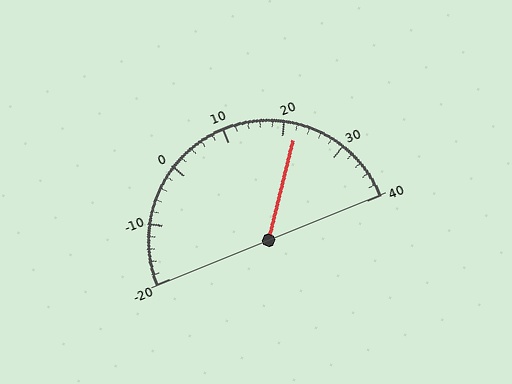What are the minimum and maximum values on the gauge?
The gauge ranges from -20 to 40.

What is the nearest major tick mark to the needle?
The nearest major tick mark is 20.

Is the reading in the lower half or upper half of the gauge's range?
The reading is in the upper half of the range (-20 to 40).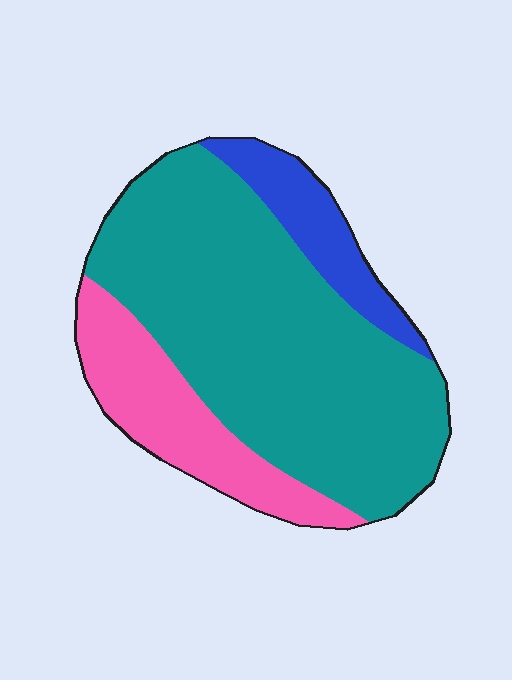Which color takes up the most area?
Teal, at roughly 65%.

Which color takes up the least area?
Blue, at roughly 10%.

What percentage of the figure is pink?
Pink covers around 20% of the figure.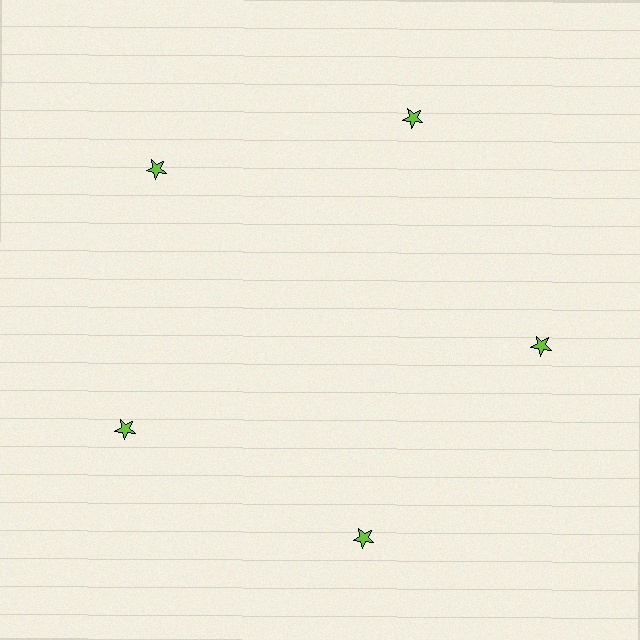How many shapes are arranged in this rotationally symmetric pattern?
There are 5 shapes, arranged in 5 groups of 1.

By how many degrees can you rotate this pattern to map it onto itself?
The pattern maps onto itself every 72 degrees of rotation.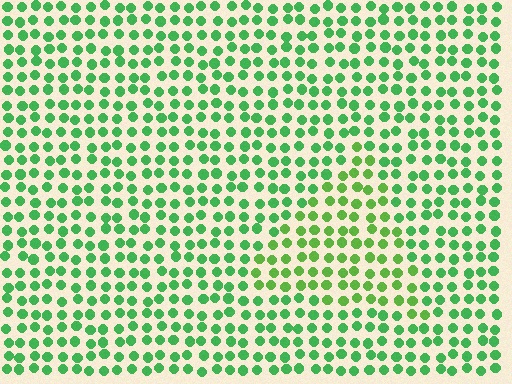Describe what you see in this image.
The image is filled with small green elements in a uniform arrangement. A triangle-shaped region is visible where the elements are tinted to a slightly different hue, forming a subtle color boundary.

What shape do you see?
I see a triangle.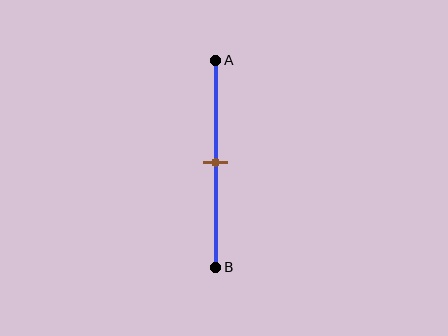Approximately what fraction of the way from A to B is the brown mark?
The brown mark is approximately 50% of the way from A to B.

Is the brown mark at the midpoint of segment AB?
Yes, the mark is approximately at the midpoint.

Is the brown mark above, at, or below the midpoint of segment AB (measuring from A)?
The brown mark is approximately at the midpoint of segment AB.